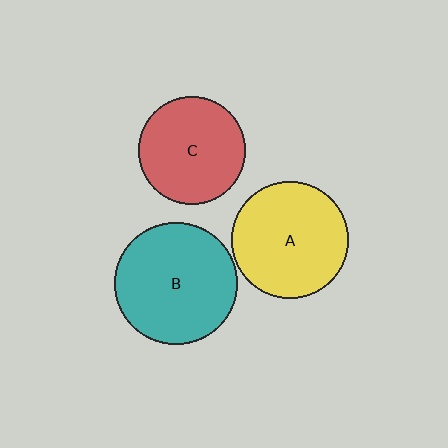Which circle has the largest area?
Circle B (teal).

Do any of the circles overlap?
No, none of the circles overlap.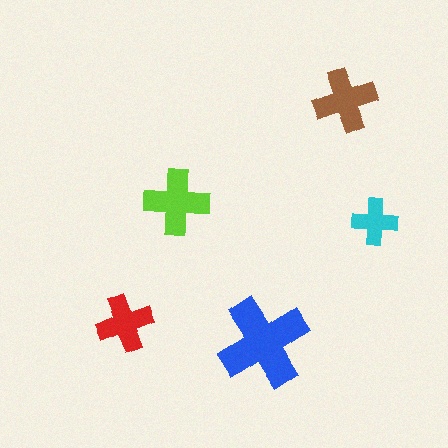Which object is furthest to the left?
The red cross is leftmost.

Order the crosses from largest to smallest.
the blue one, the lime one, the brown one, the red one, the cyan one.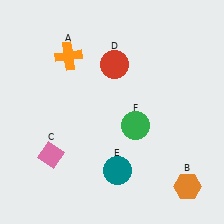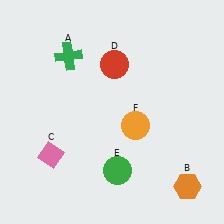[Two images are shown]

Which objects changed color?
A changed from orange to green. E changed from teal to green. F changed from green to orange.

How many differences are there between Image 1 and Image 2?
There are 3 differences between the two images.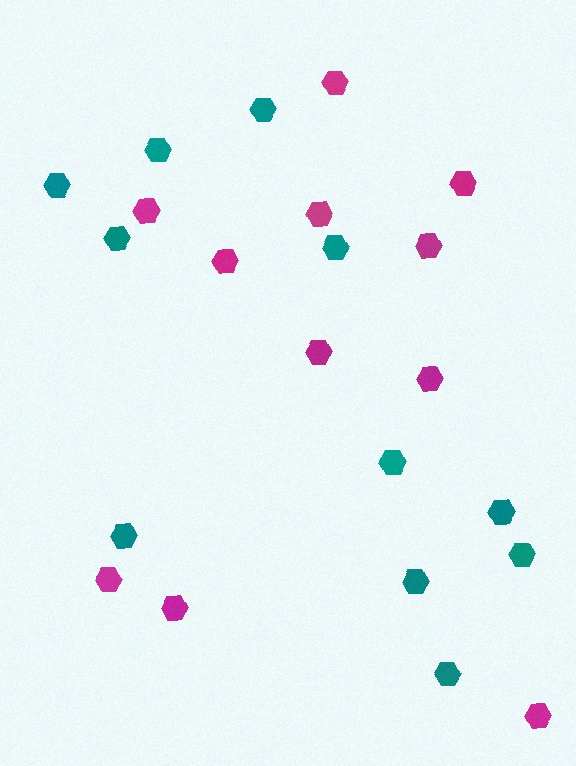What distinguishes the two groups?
There are 2 groups: one group of teal hexagons (11) and one group of magenta hexagons (11).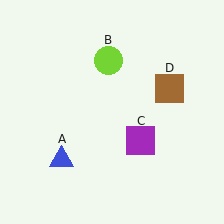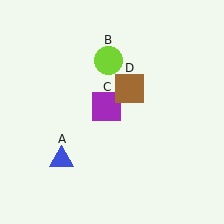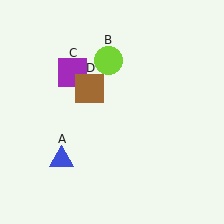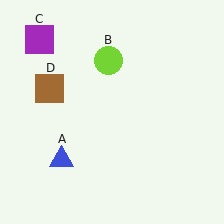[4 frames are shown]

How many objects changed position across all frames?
2 objects changed position: purple square (object C), brown square (object D).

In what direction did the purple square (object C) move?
The purple square (object C) moved up and to the left.